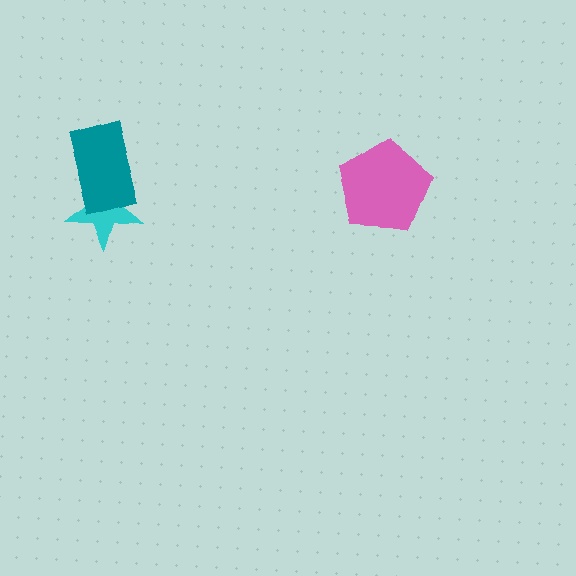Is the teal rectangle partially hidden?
No, no other shape covers it.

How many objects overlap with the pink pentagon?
0 objects overlap with the pink pentagon.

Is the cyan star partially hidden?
Yes, it is partially covered by another shape.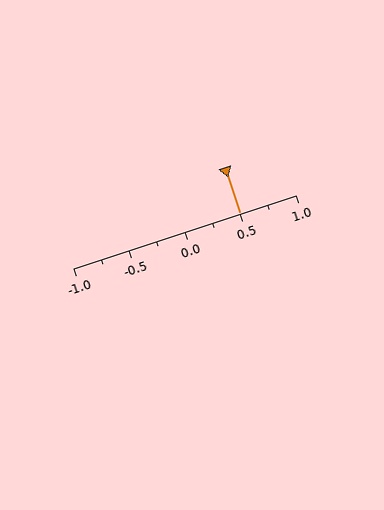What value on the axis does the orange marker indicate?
The marker indicates approximately 0.5.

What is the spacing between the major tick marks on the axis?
The major ticks are spaced 0.5 apart.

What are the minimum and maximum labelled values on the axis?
The axis runs from -1.0 to 1.0.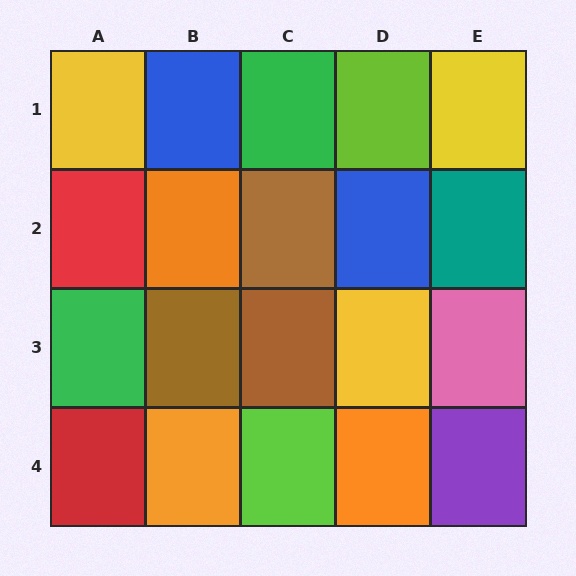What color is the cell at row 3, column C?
Brown.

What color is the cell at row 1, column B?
Blue.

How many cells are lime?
2 cells are lime.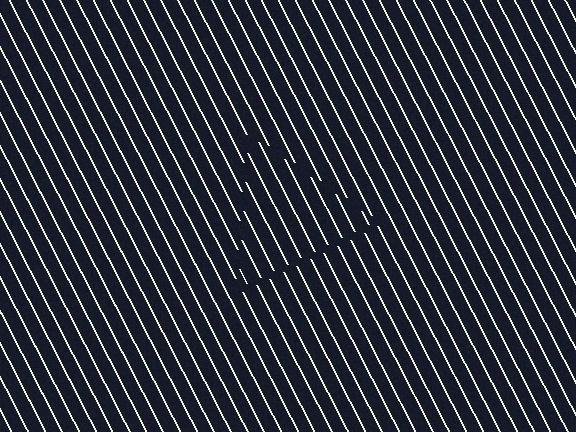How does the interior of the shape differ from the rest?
The interior of the shape contains the same grating, shifted by half a period — the contour is defined by the phase discontinuity where line-ends from the inner and outer gratings abut.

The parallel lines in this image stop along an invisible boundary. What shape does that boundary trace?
An illusory triangle. The interior of the shape contains the same grating, shifted by half a period — the contour is defined by the phase discontinuity where line-ends from the inner and outer gratings abut.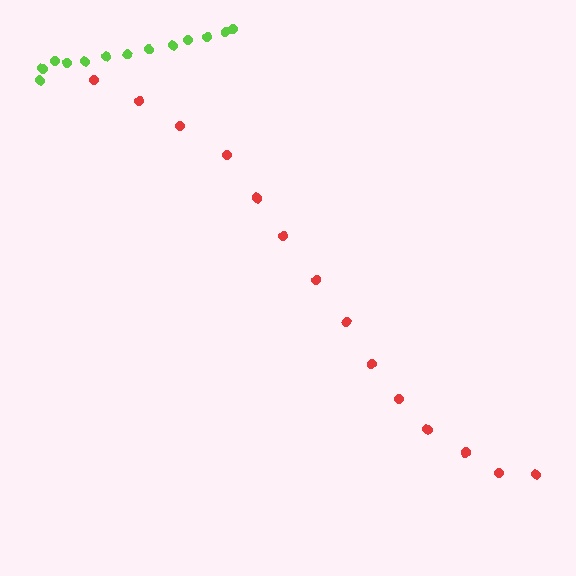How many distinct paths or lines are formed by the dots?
There are 2 distinct paths.